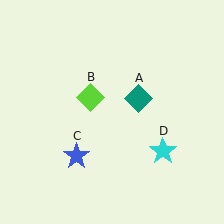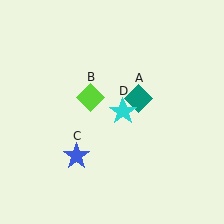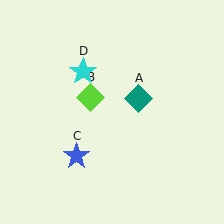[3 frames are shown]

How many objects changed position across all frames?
1 object changed position: cyan star (object D).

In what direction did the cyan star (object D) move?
The cyan star (object D) moved up and to the left.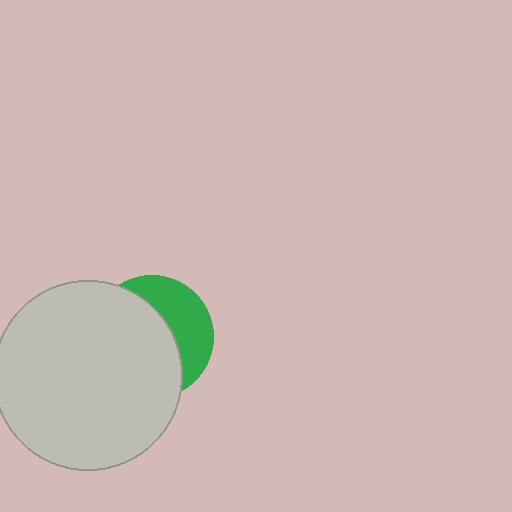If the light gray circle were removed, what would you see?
You would see the complete green circle.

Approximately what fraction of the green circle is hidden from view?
Roughly 64% of the green circle is hidden behind the light gray circle.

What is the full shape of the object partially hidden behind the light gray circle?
The partially hidden object is a green circle.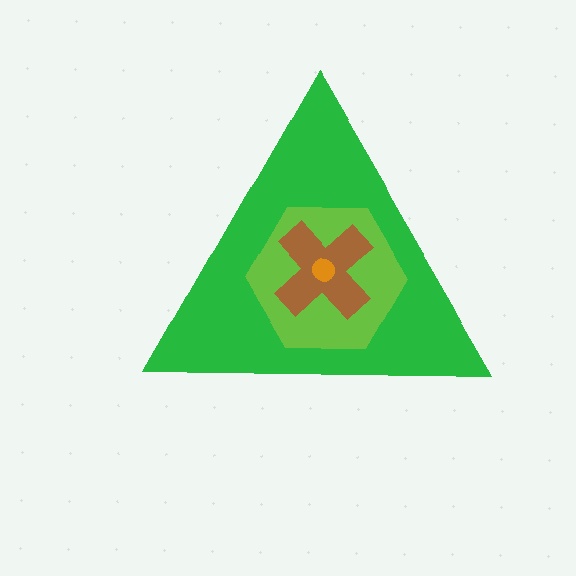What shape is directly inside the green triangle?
The lime hexagon.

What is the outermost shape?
The green triangle.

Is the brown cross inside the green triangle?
Yes.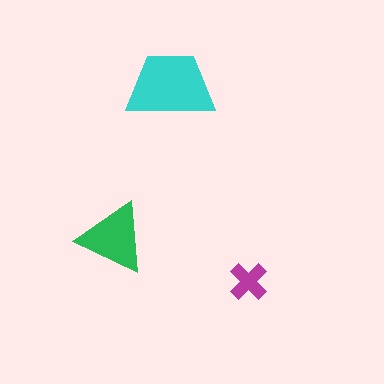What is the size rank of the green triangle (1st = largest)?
2nd.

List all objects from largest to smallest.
The cyan trapezoid, the green triangle, the magenta cross.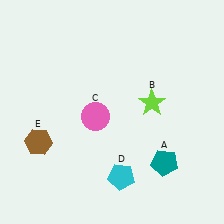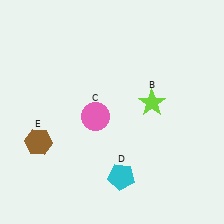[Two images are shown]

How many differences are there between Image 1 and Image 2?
There is 1 difference between the two images.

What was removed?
The teal pentagon (A) was removed in Image 2.